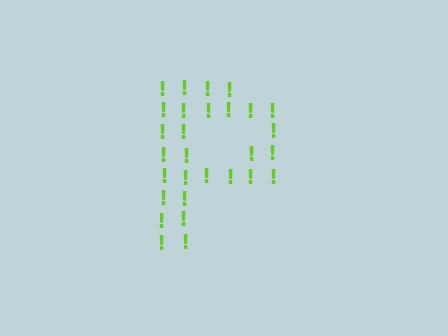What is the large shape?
The large shape is the letter P.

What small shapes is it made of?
It is made of small exclamation marks.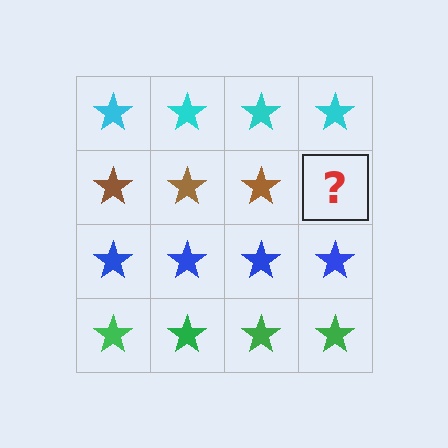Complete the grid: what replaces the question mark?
The question mark should be replaced with a brown star.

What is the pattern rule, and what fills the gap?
The rule is that each row has a consistent color. The gap should be filled with a brown star.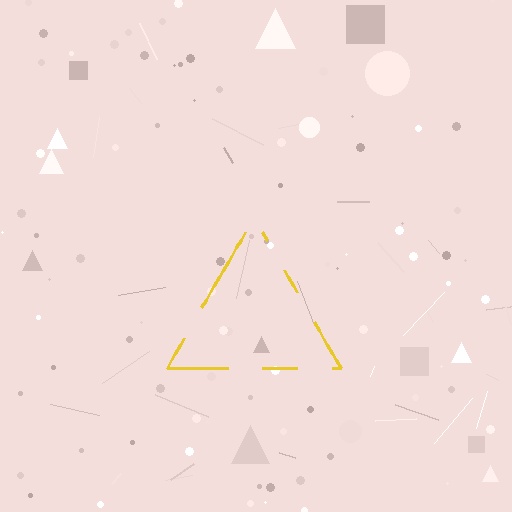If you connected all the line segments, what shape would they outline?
They would outline a triangle.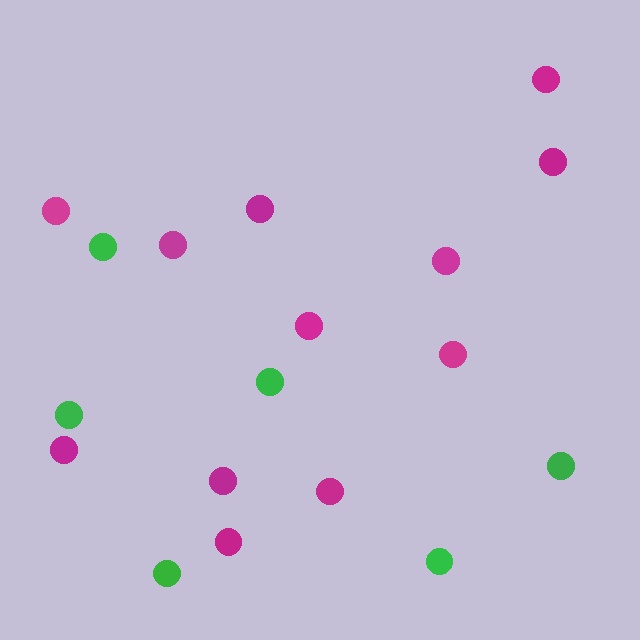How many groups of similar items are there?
There are 2 groups: one group of magenta circles (12) and one group of green circles (6).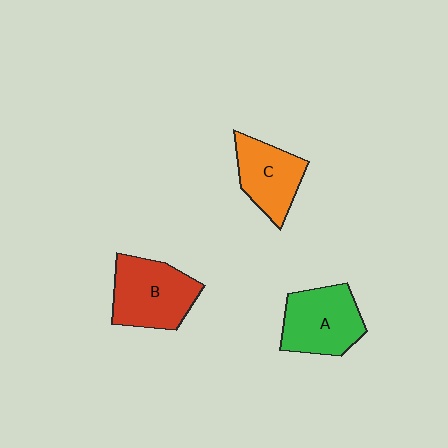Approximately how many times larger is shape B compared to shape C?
Approximately 1.3 times.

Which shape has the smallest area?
Shape C (orange).